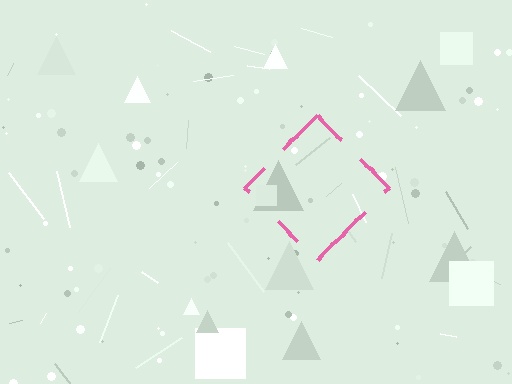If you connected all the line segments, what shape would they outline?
They would outline a diamond.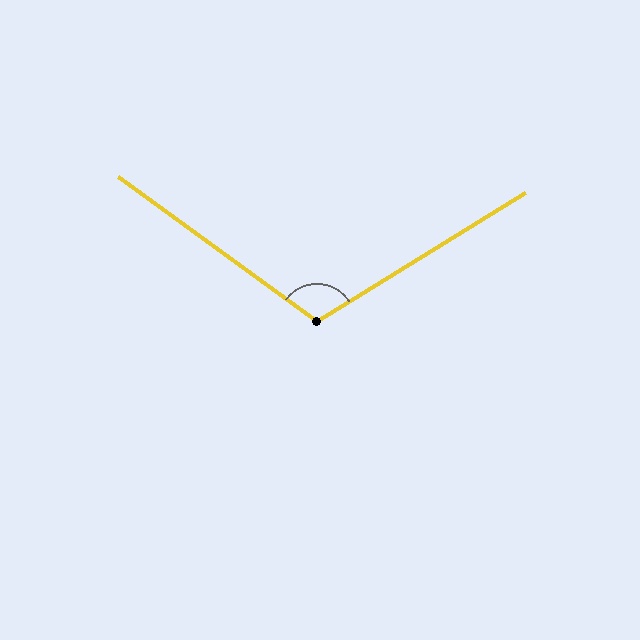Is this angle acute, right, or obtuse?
It is obtuse.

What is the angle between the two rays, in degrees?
Approximately 112 degrees.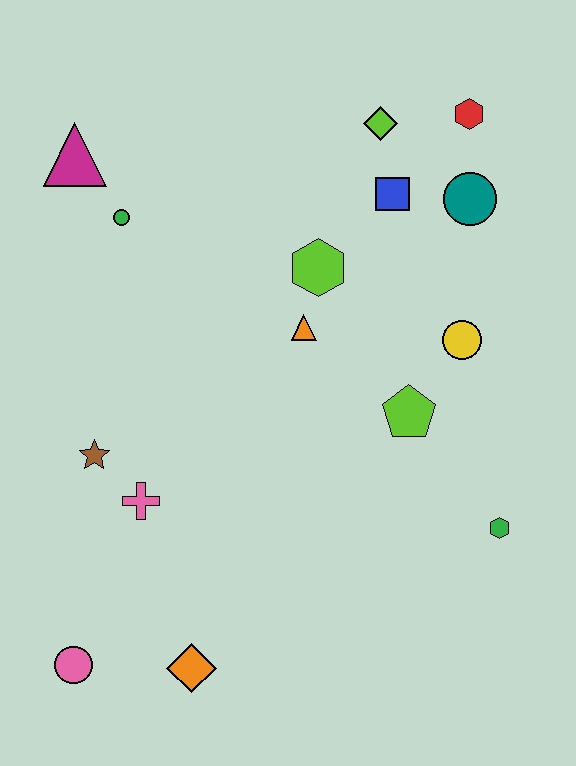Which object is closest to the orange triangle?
The lime hexagon is closest to the orange triangle.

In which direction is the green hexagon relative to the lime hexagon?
The green hexagon is below the lime hexagon.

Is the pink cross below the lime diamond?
Yes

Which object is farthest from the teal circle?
The pink circle is farthest from the teal circle.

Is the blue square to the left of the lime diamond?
No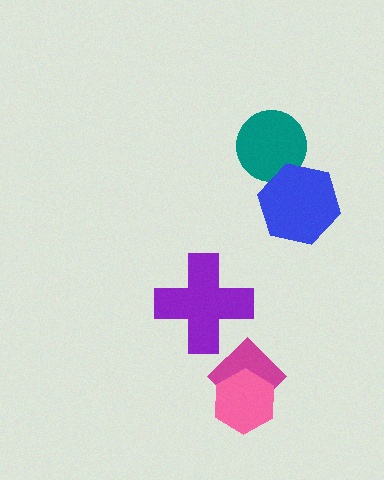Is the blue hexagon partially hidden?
No, no other shape covers it.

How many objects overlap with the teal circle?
1 object overlaps with the teal circle.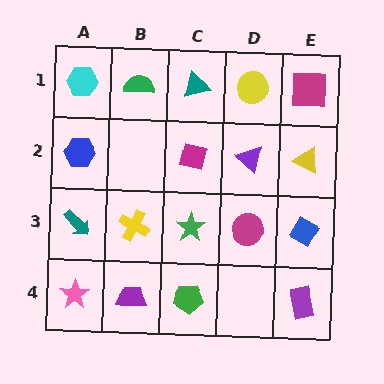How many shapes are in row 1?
5 shapes.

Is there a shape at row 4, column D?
No, that cell is empty.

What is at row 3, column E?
A blue diamond.